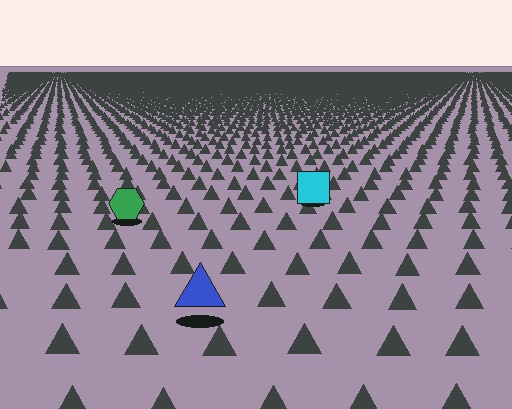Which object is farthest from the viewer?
The cyan square is farthest from the viewer. It appears smaller and the ground texture around it is denser.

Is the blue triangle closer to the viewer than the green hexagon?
Yes. The blue triangle is closer — you can tell from the texture gradient: the ground texture is coarser near it.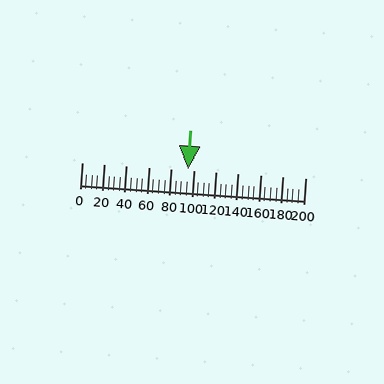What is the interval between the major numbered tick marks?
The major tick marks are spaced 20 units apart.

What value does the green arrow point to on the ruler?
The green arrow points to approximately 95.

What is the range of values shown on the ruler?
The ruler shows values from 0 to 200.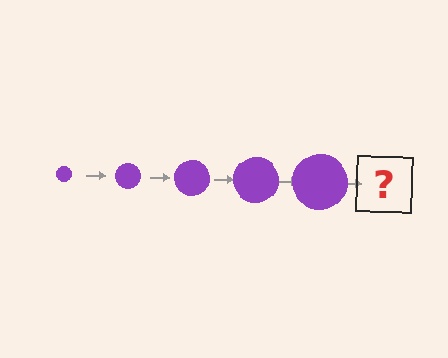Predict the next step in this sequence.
The next step is a purple circle, larger than the previous one.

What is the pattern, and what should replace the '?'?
The pattern is that the circle gets progressively larger each step. The '?' should be a purple circle, larger than the previous one.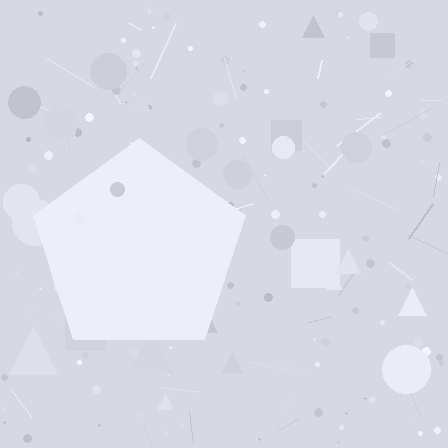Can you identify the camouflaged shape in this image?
The camouflaged shape is a pentagon.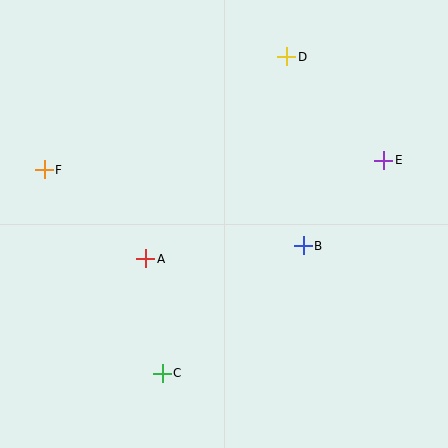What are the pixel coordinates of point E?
Point E is at (384, 160).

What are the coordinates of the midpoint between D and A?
The midpoint between D and A is at (216, 158).